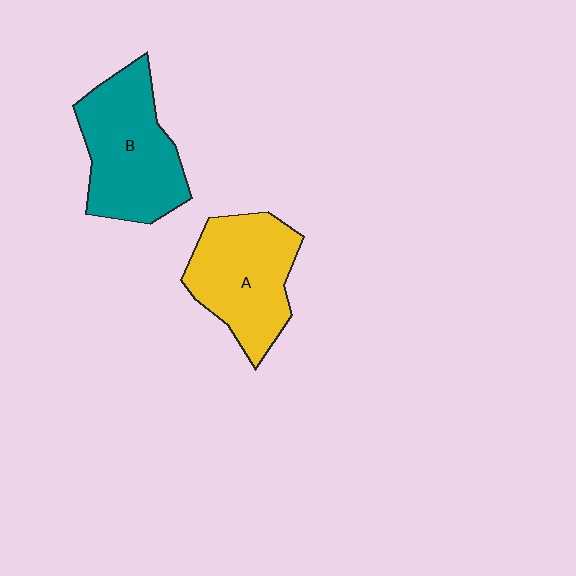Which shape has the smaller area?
Shape A (yellow).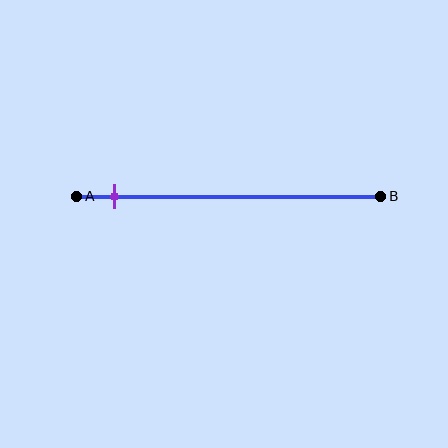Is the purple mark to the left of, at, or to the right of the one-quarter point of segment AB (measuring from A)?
The purple mark is to the left of the one-quarter point of segment AB.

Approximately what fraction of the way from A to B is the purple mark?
The purple mark is approximately 15% of the way from A to B.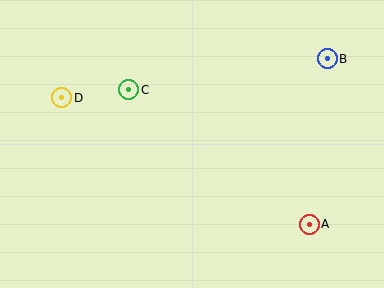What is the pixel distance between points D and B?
The distance between D and B is 268 pixels.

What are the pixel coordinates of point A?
Point A is at (309, 224).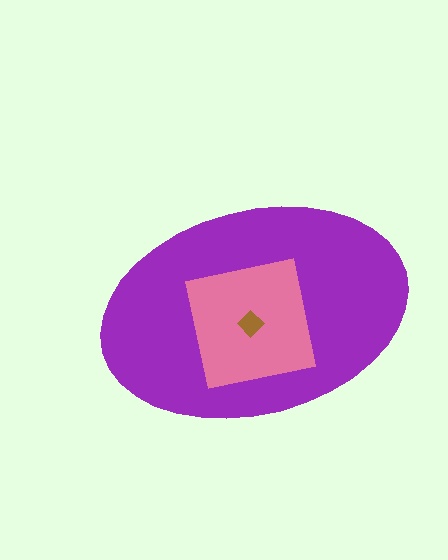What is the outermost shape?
The purple ellipse.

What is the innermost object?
The brown diamond.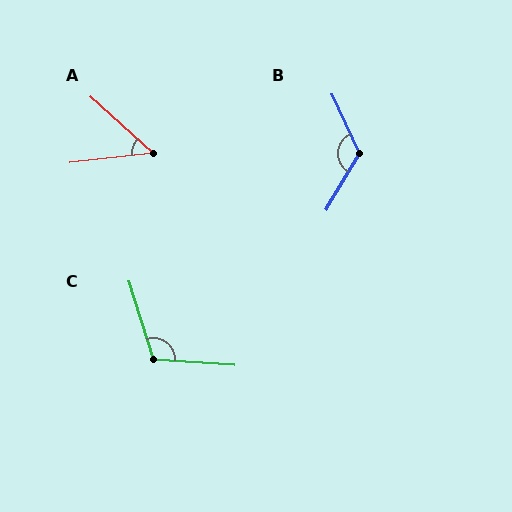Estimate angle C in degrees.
Approximately 111 degrees.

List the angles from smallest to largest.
A (49°), C (111°), B (124°).